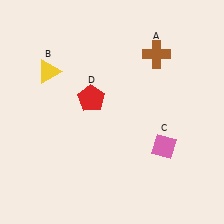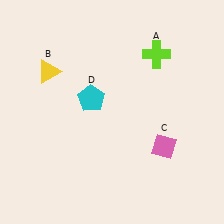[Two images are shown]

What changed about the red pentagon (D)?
In Image 1, D is red. In Image 2, it changed to cyan.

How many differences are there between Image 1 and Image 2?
There are 2 differences between the two images.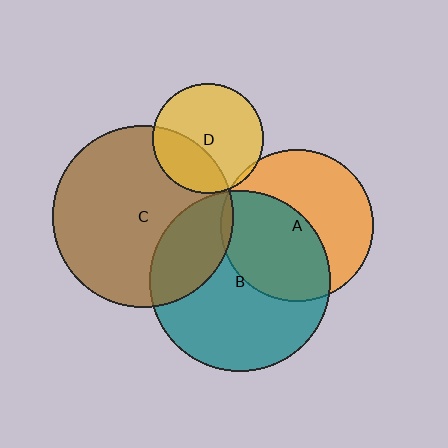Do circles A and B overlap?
Yes.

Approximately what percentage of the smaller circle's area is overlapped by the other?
Approximately 50%.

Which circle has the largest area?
Circle C (brown).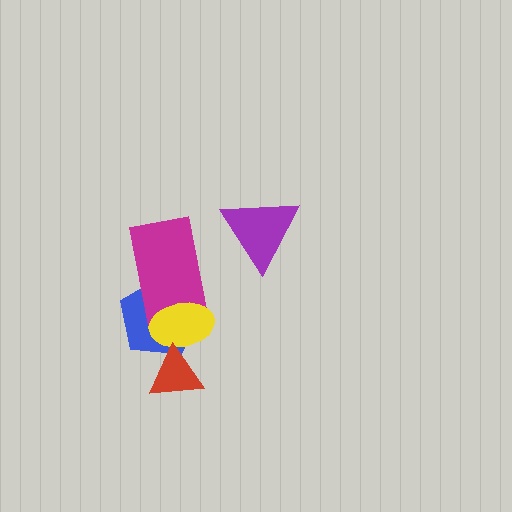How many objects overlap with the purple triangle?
0 objects overlap with the purple triangle.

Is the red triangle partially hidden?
No, no other shape covers it.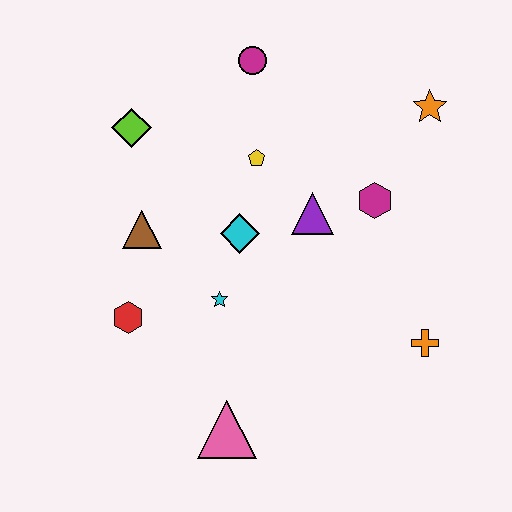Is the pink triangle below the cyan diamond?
Yes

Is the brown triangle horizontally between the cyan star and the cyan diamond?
No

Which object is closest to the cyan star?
The cyan diamond is closest to the cyan star.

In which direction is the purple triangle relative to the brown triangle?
The purple triangle is to the right of the brown triangle.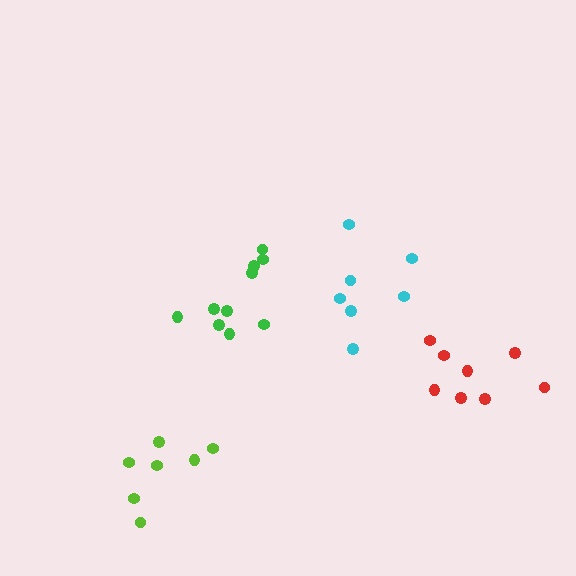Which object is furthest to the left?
The lime cluster is leftmost.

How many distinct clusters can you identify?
There are 4 distinct clusters.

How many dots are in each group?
Group 1: 10 dots, Group 2: 7 dots, Group 3: 8 dots, Group 4: 7 dots (32 total).